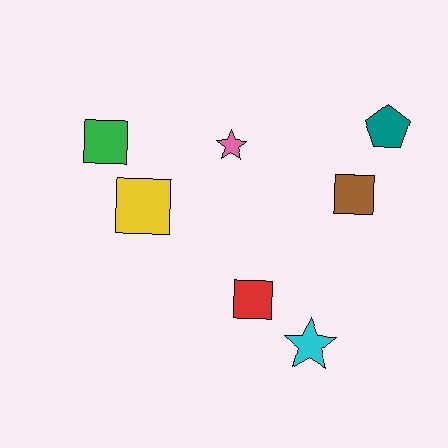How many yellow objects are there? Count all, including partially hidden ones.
There is 1 yellow object.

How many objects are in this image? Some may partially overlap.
There are 7 objects.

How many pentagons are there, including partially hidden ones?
There is 1 pentagon.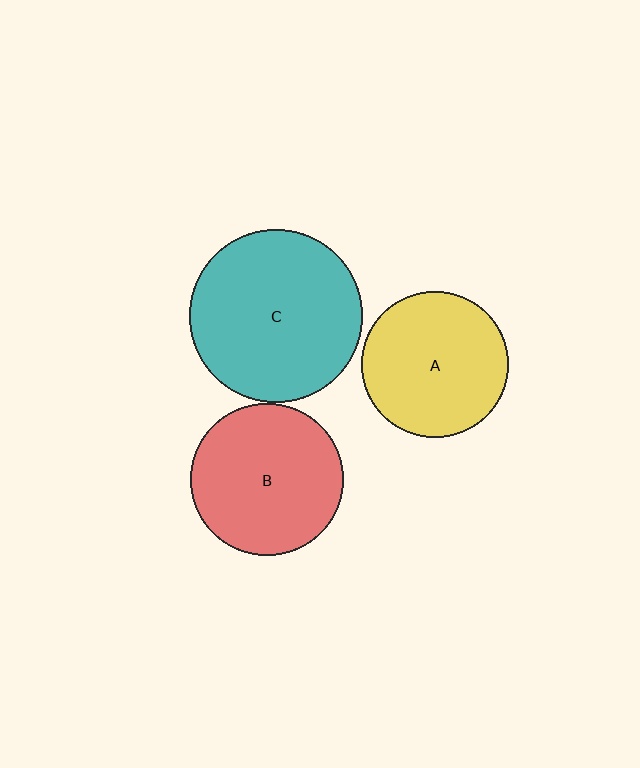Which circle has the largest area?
Circle C (teal).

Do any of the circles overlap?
No, none of the circles overlap.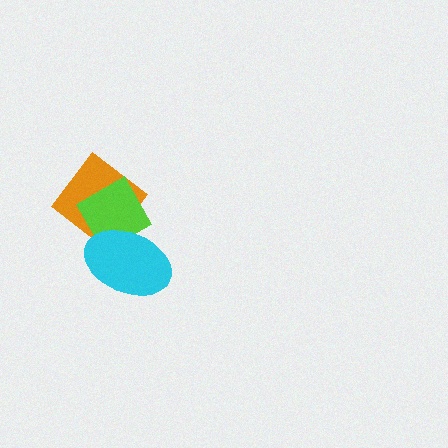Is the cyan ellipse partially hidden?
No, no other shape covers it.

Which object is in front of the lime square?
The cyan ellipse is in front of the lime square.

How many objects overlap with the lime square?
2 objects overlap with the lime square.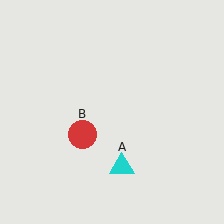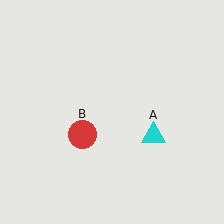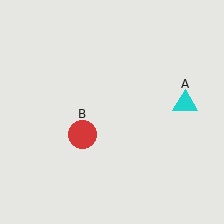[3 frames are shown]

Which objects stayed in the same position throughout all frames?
Red circle (object B) remained stationary.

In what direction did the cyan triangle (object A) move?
The cyan triangle (object A) moved up and to the right.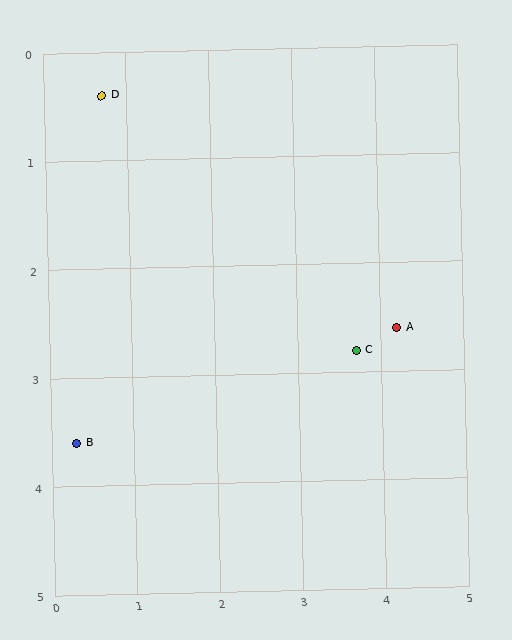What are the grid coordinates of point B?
Point B is at approximately (0.3, 3.6).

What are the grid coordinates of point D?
Point D is at approximately (0.7, 0.4).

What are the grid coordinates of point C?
Point C is at approximately (3.7, 2.8).